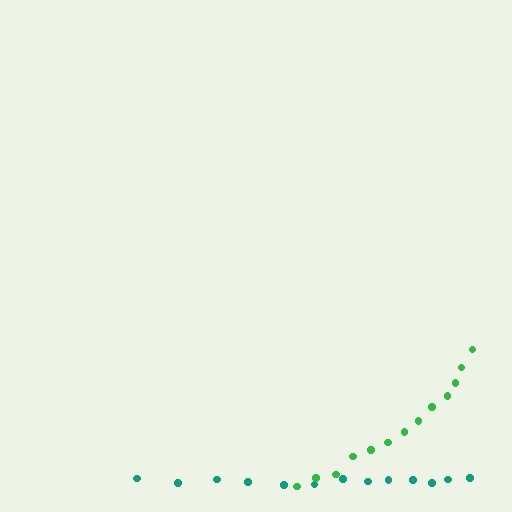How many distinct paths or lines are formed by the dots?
There are 2 distinct paths.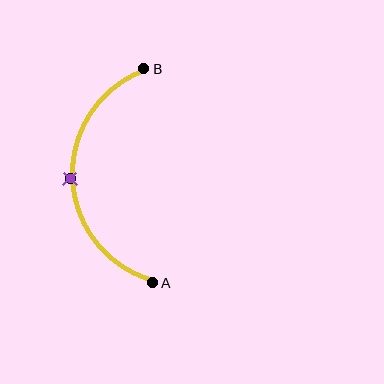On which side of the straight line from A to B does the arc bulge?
The arc bulges to the left of the straight line connecting A and B.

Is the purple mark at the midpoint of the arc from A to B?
Yes. The purple mark lies on the arc at equal arc-length from both A and B — it is the arc midpoint.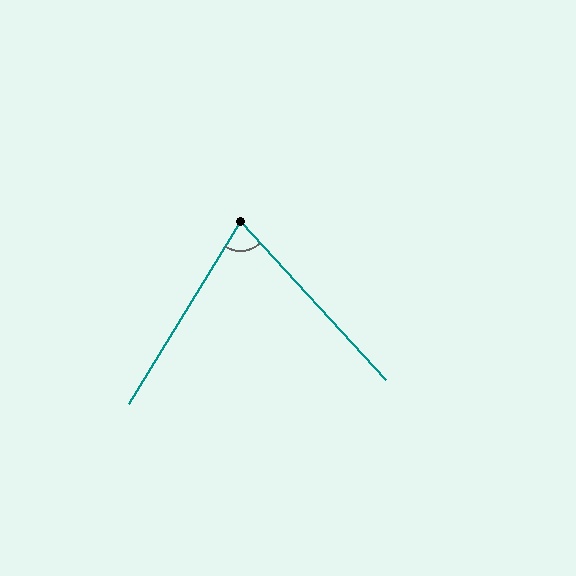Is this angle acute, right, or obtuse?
It is acute.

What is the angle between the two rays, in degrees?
Approximately 74 degrees.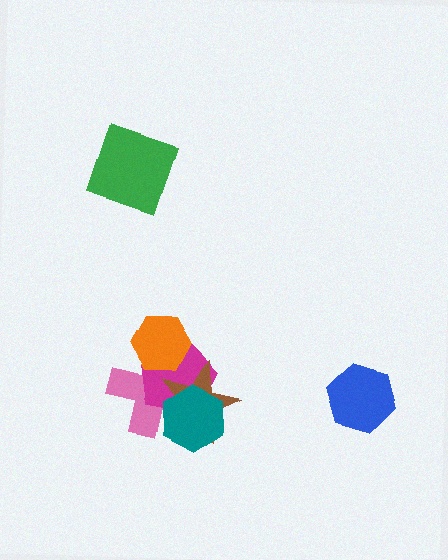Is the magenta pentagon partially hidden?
Yes, it is partially covered by another shape.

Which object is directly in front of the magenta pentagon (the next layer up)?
The brown star is directly in front of the magenta pentagon.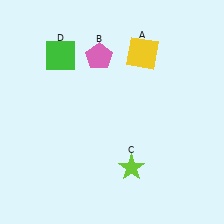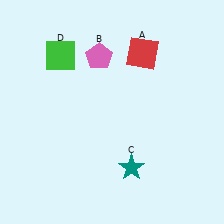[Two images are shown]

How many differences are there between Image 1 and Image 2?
There are 2 differences between the two images.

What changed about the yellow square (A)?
In Image 1, A is yellow. In Image 2, it changed to red.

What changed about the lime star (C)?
In Image 1, C is lime. In Image 2, it changed to teal.